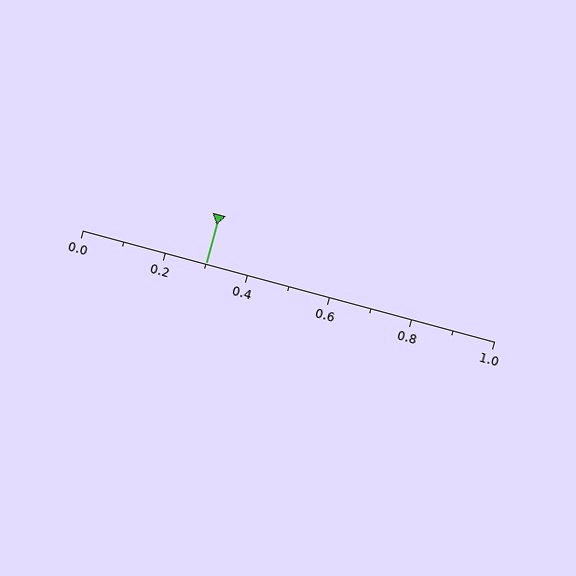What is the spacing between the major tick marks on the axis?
The major ticks are spaced 0.2 apart.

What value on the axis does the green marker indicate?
The marker indicates approximately 0.3.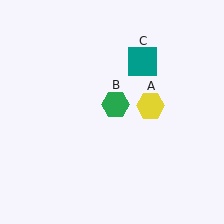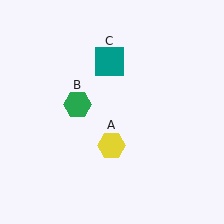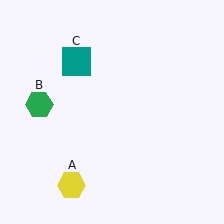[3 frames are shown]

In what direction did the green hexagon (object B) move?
The green hexagon (object B) moved left.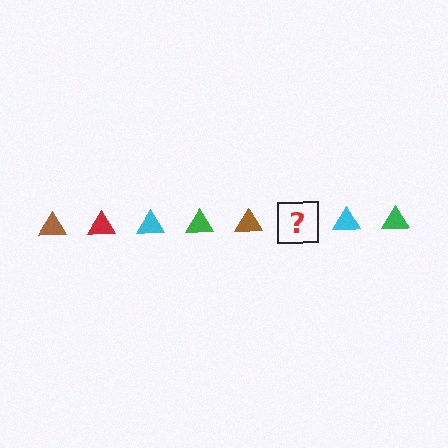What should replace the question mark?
The question mark should be replaced with a red triangle.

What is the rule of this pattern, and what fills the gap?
The rule is that the pattern cycles through brown, red, cyan, green triangles. The gap should be filled with a red triangle.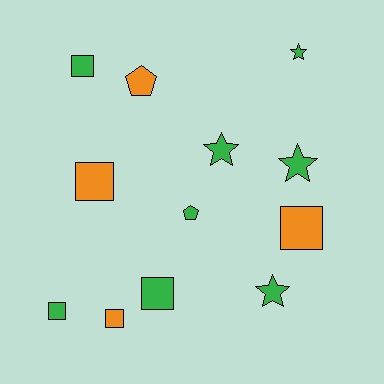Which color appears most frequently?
Green, with 8 objects.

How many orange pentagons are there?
There is 1 orange pentagon.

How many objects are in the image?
There are 12 objects.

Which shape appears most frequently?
Square, with 6 objects.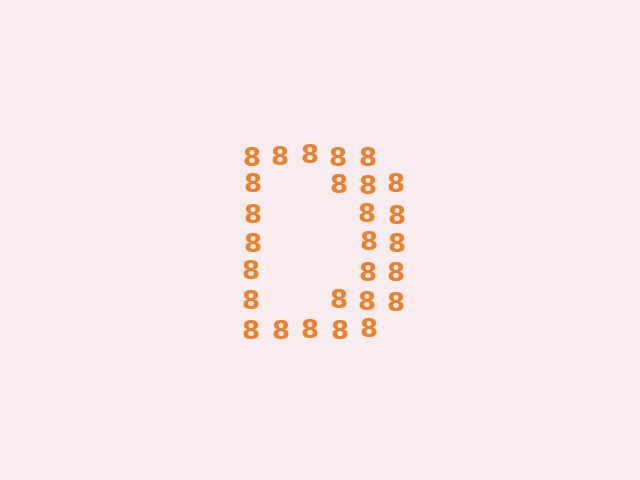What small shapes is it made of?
It is made of small digit 8's.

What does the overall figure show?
The overall figure shows the letter D.